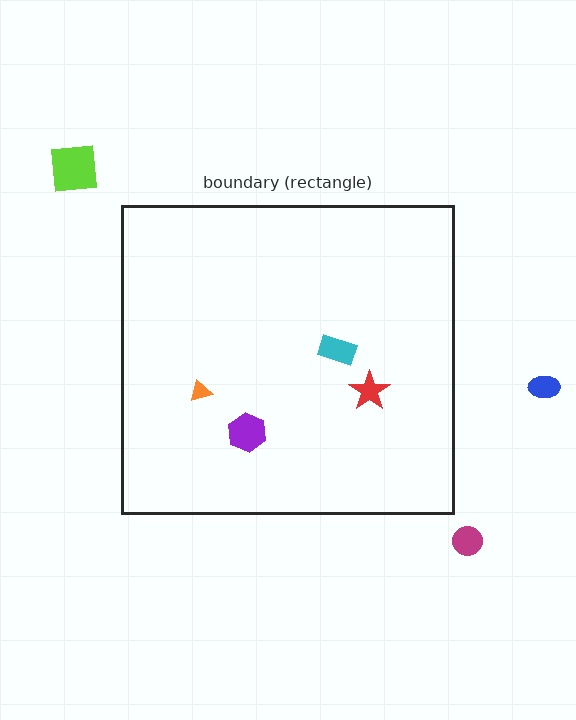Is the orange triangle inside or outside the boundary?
Inside.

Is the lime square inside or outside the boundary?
Outside.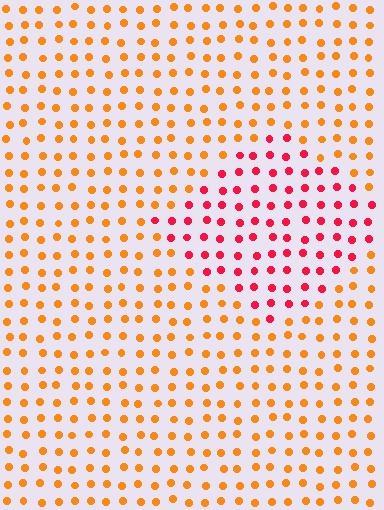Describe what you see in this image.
The image is filled with small orange elements in a uniform arrangement. A diamond-shaped region is visible where the elements are tinted to a slightly different hue, forming a subtle color boundary.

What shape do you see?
I see a diamond.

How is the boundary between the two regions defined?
The boundary is defined purely by a slight shift in hue (about 44 degrees). Spacing, size, and orientation are identical on both sides.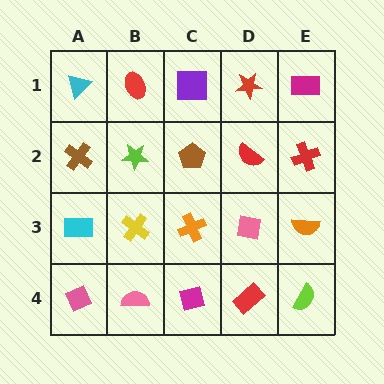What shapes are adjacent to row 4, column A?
A cyan rectangle (row 3, column A), a pink semicircle (row 4, column B).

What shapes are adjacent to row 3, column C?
A brown pentagon (row 2, column C), a magenta diamond (row 4, column C), a yellow cross (row 3, column B), a pink square (row 3, column D).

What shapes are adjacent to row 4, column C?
An orange cross (row 3, column C), a pink semicircle (row 4, column B), a red rectangle (row 4, column D).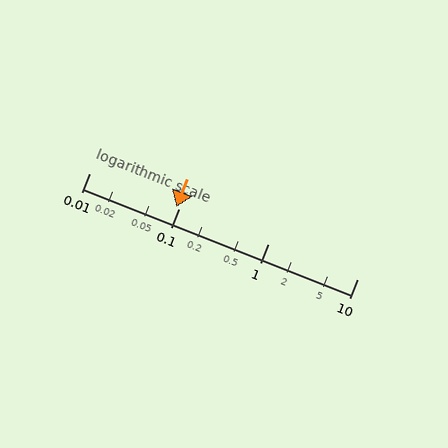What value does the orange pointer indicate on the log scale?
The pointer indicates approximately 0.095.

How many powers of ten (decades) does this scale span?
The scale spans 3 decades, from 0.01 to 10.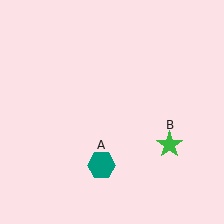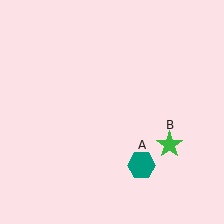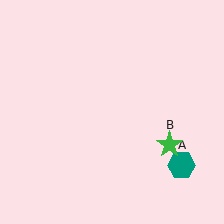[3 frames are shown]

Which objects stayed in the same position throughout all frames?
Green star (object B) remained stationary.